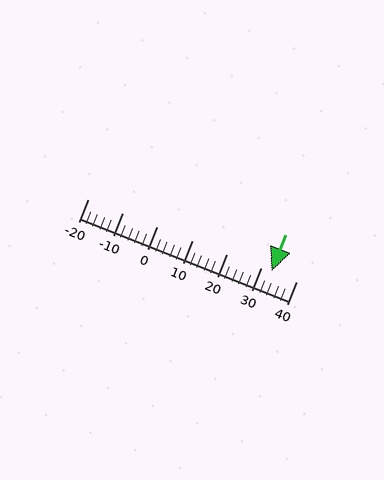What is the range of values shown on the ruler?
The ruler shows values from -20 to 40.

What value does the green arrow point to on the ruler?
The green arrow points to approximately 33.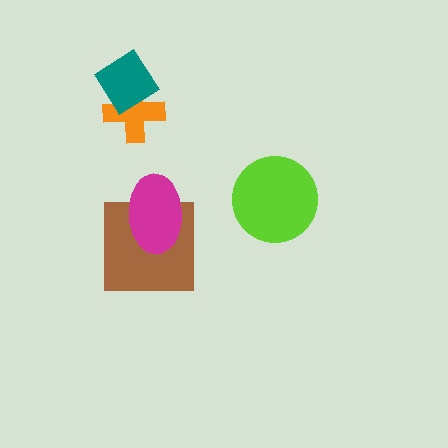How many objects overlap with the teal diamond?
1 object overlaps with the teal diamond.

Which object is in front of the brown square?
The magenta ellipse is in front of the brown square.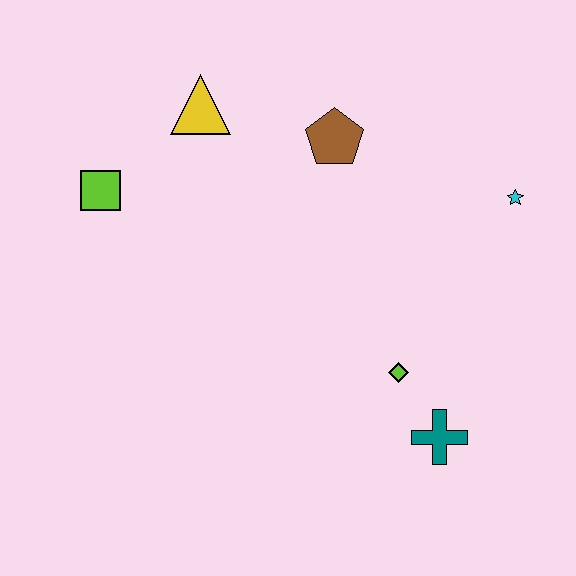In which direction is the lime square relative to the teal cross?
The lime square is to the left of the teal cross.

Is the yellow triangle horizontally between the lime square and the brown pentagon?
Yes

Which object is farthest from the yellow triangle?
The teal cross is farthest from the yellow triangle.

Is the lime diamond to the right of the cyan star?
No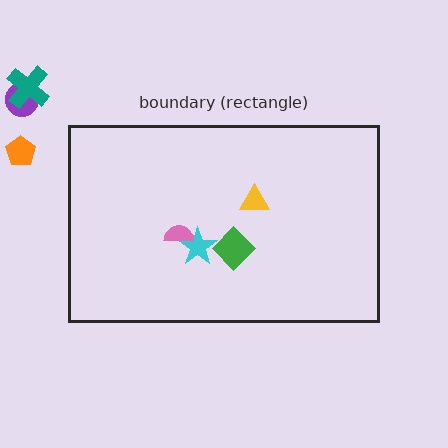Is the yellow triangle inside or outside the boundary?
Inside.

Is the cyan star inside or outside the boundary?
Inside.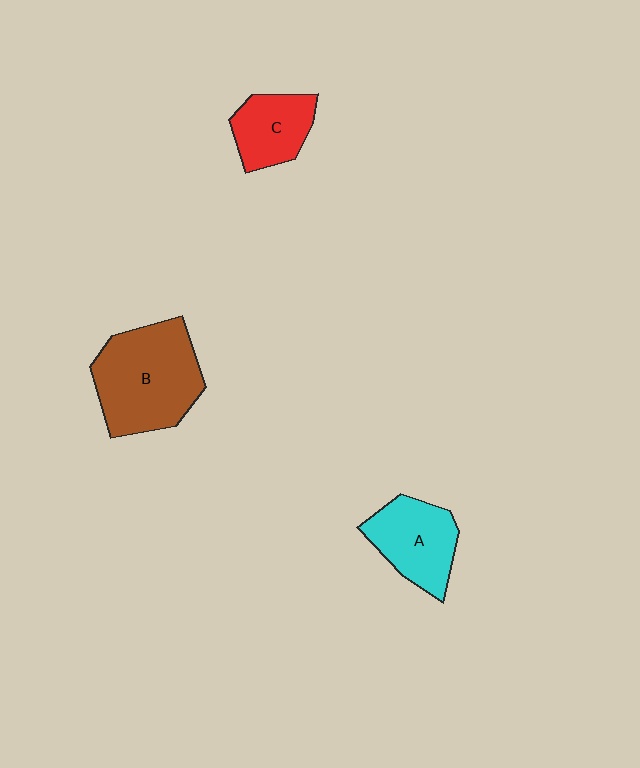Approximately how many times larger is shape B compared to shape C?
Approximately 1.9 times.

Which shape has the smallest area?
Shape C (red).